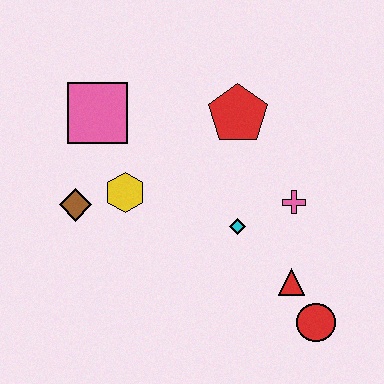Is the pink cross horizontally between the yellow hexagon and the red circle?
Yes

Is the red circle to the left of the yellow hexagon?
No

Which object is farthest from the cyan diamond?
The pink square is farthest from the cyan diamond.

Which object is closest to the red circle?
The red triangle is closest to the red circle.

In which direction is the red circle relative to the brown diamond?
The red circle is to the right of the brown diamond.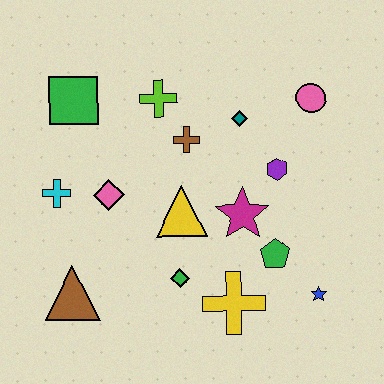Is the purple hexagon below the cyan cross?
No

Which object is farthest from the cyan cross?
The blue star is farthest from the cyan cross.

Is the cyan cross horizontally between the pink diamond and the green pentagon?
No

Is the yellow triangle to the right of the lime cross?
Yes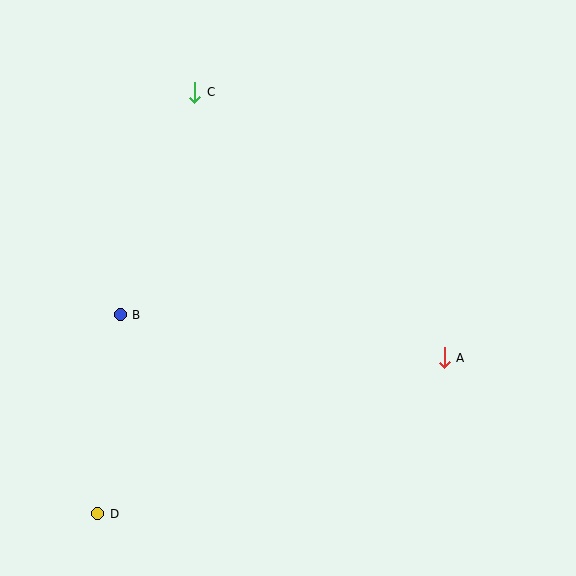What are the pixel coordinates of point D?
Point D is at (98, 514).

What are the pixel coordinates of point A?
Point A is at (444, 358).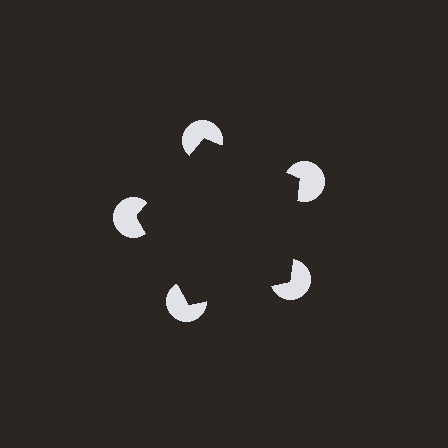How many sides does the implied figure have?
5 sides.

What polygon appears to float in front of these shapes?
An illusory pentagon — its edges are inferred from the aligned wedge cuts in the pac-man discs, not physically drawn.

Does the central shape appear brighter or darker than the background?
It typically appears slightly darker than the background, even though no actual brightness change is drawn.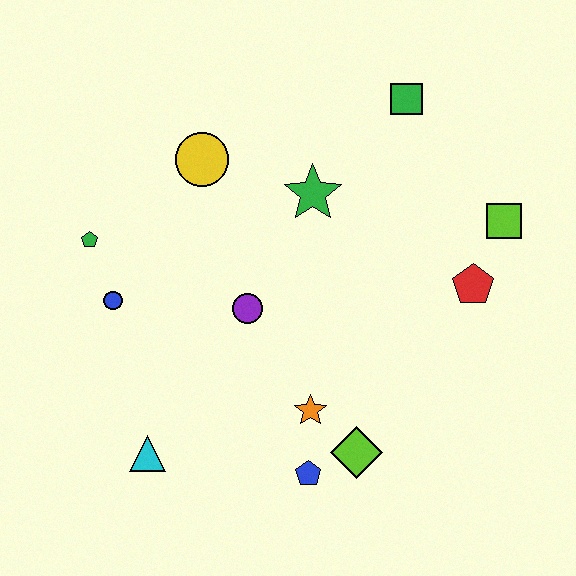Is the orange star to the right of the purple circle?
Yes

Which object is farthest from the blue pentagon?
The green square is farthest from the blue pentagon.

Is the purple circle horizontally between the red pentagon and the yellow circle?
Yes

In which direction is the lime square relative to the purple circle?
The lime square is to the right of the purple circle.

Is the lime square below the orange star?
No